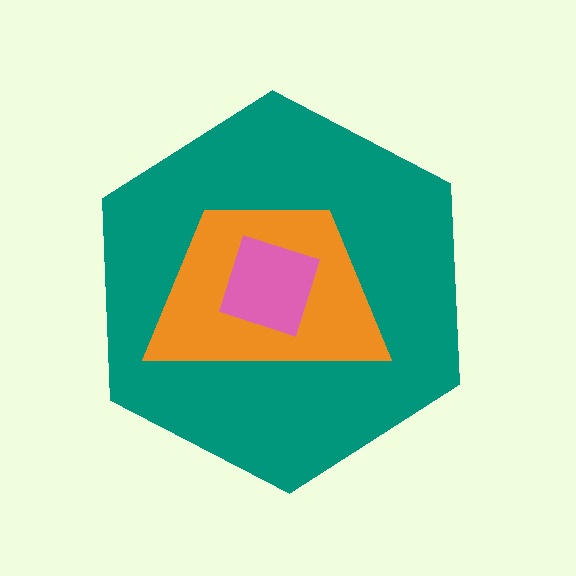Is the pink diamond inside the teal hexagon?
Yes.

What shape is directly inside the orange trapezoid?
The pink diamond.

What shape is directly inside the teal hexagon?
The orange trapezoid.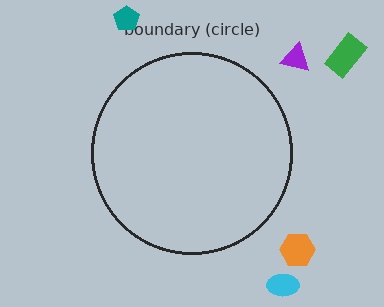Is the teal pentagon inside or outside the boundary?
Outside.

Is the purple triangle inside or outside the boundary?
Outside.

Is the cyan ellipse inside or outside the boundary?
Outside.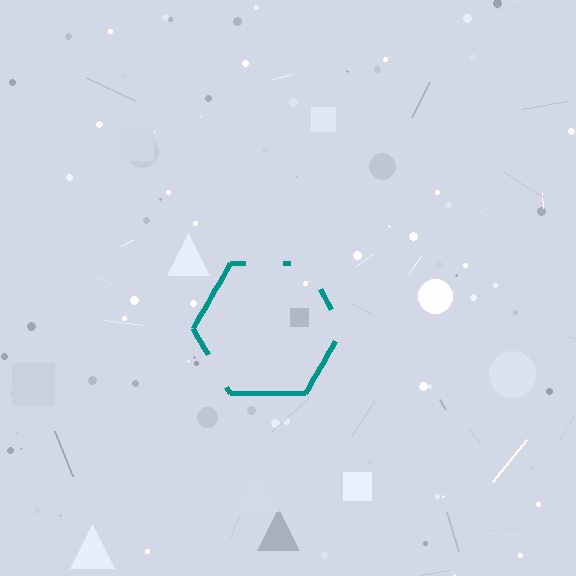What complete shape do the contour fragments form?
The contour fragments form a hexagon.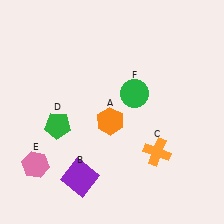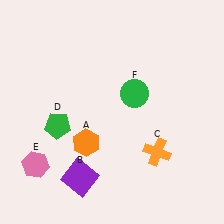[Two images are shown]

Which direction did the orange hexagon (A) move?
The orange hexagon (A) moved left.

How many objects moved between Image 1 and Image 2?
1 object moved between the two images.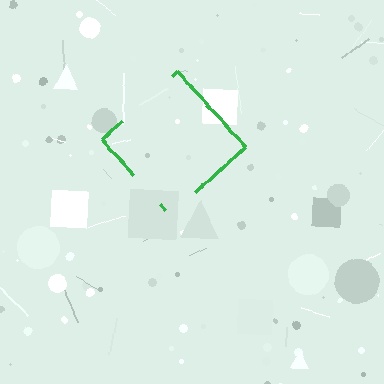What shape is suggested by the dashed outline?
The dashed outline suggests a diamond.